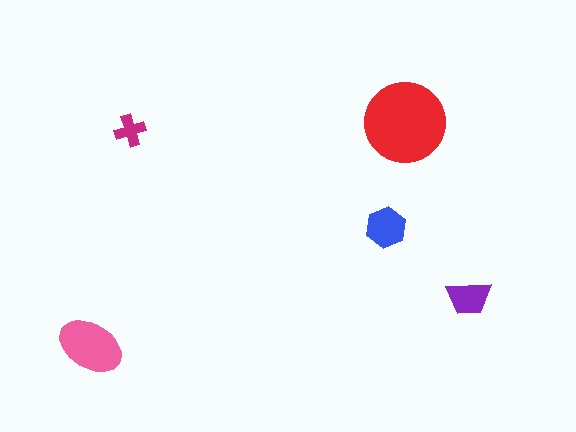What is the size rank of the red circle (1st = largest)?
1st.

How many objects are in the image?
There are 5 objects in the image.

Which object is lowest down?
The pink ellipse is bottommost.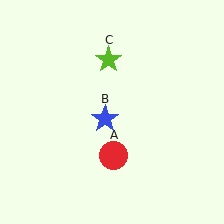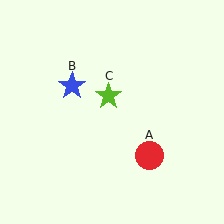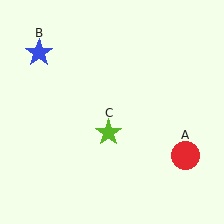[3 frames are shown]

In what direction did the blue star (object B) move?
The blue star (object B) moved up and to the left.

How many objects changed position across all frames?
3 objects changed position: red circle (object A), blue star (object B), lime star (object C).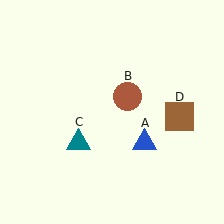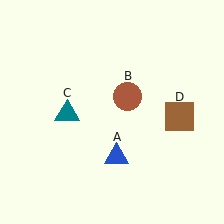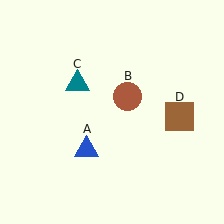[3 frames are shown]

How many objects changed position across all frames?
2 objects changed position: blue triangle (object A), teal triangle (object C).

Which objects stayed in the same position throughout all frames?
Brown circle (object B) and brown square (object D) remained stationary.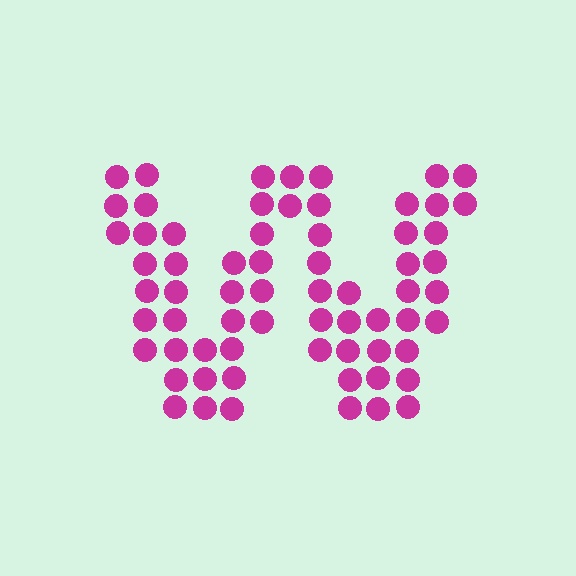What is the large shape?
The large shape is the letter W.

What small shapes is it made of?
It is made of small circles.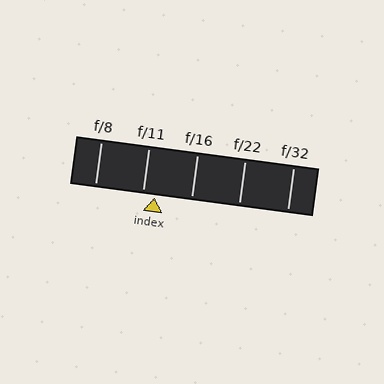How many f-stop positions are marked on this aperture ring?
There are 5 f-stop positions marked.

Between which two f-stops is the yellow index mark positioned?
The index mark is between f/11 and f/16.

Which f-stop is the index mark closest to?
The index mark is closest to f/11.